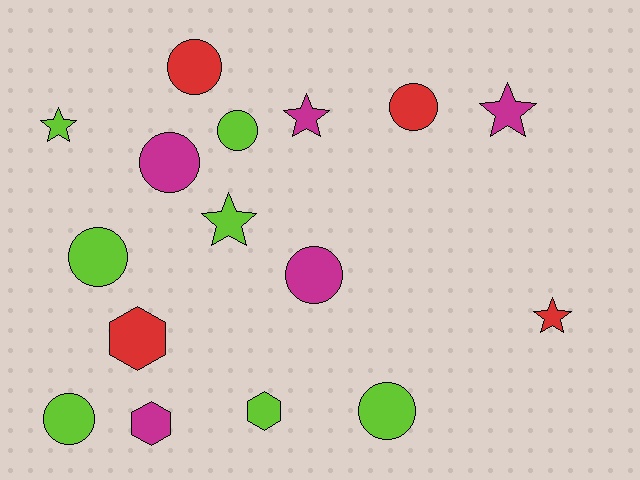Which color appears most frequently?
Lime, with 7 objects.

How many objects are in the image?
There are 16 objects.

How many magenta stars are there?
There are 2 magenta stars.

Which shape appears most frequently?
Circle, with 8 objects.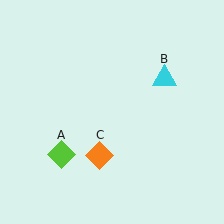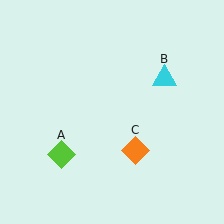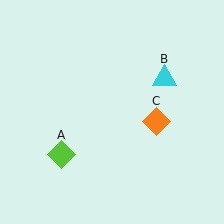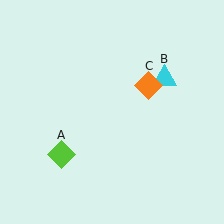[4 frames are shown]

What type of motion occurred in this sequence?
The orange diamond (object C) rotated counterclockwise around the center of the scene.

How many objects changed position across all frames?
1 object changed position: orange diamond (object C).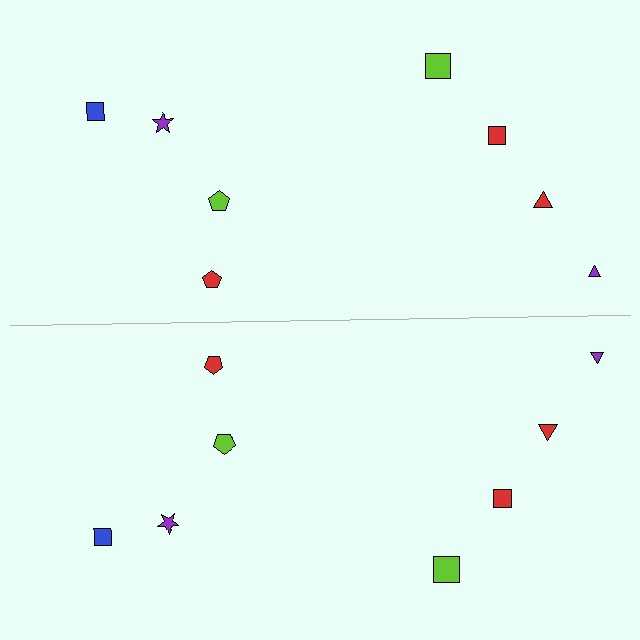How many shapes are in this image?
There are 16 shapes in this image.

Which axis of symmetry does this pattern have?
The pattern has a horizontal axis of symmetry running through the center of the image.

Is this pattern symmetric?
Yes, this pattern has bilateral (reflection) symmetry.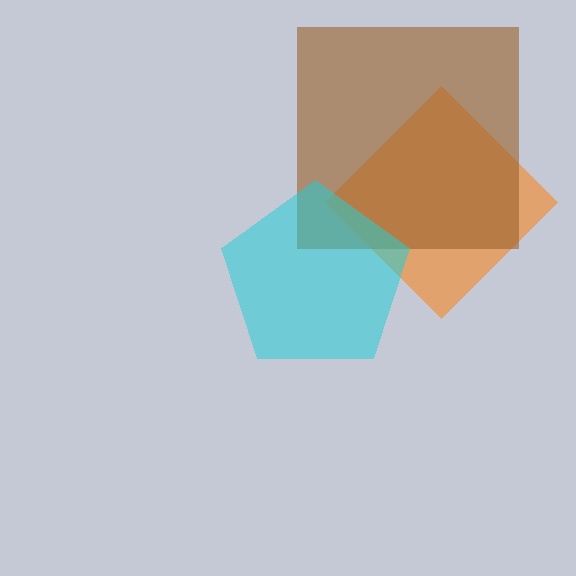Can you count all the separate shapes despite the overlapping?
Yes, there are 3 separate shapes.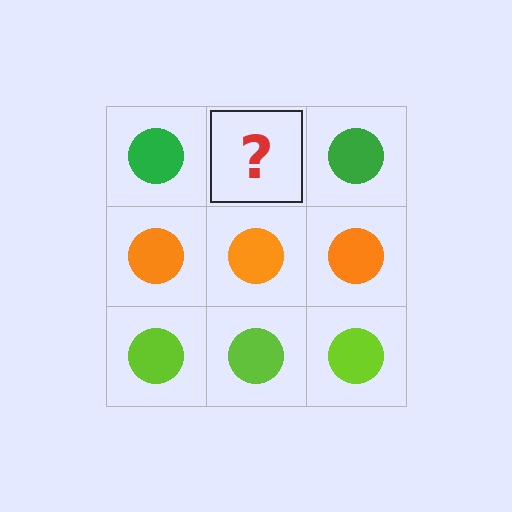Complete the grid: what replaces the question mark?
The question mark should be replaced with a green circle.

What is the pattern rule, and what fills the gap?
The rule is that each row has a consistent color. The gap should be filled with a green circle.